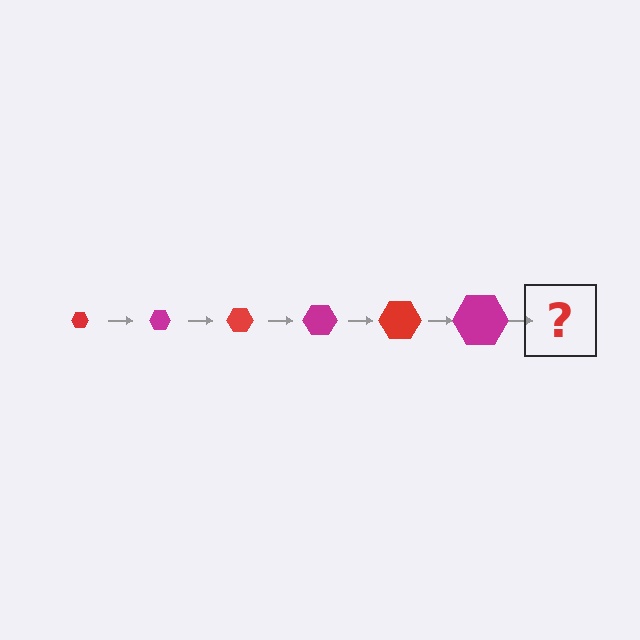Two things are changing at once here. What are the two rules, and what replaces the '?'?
The two rules are that the hexagon grows larger each step and the color cycles through red and magenta. The '?' should be a red hexagon, larger than the previous one.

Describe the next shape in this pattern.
It should be a red hexagon, larger than the previous one.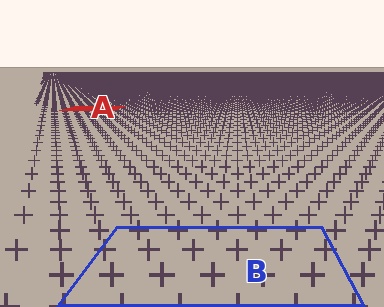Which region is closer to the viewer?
Region B is closer. The texture elements there are larger and more spread out.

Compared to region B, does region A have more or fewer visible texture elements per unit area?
Region A has more texture elements per unit area — they are packed more densely because it is farther away.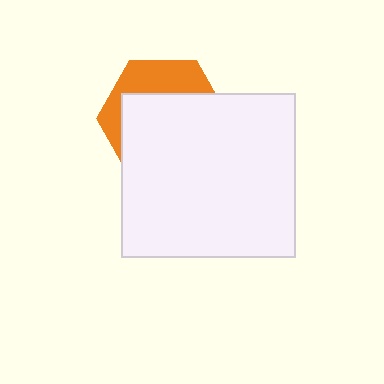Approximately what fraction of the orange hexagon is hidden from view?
Roughly 67% of the orange hexagon is hidden behind the white rectangle.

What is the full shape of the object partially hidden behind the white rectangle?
The partially hidden object is an orange hexagon.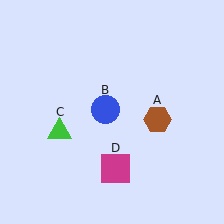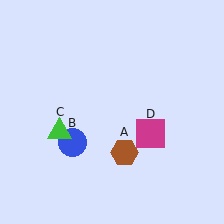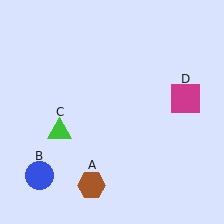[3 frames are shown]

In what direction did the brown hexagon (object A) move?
The brown hexagon (object A) moved down and to the left.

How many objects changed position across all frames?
3 objects changed position: brown hexagon (object A), blue circle (object B), magenta square (object D).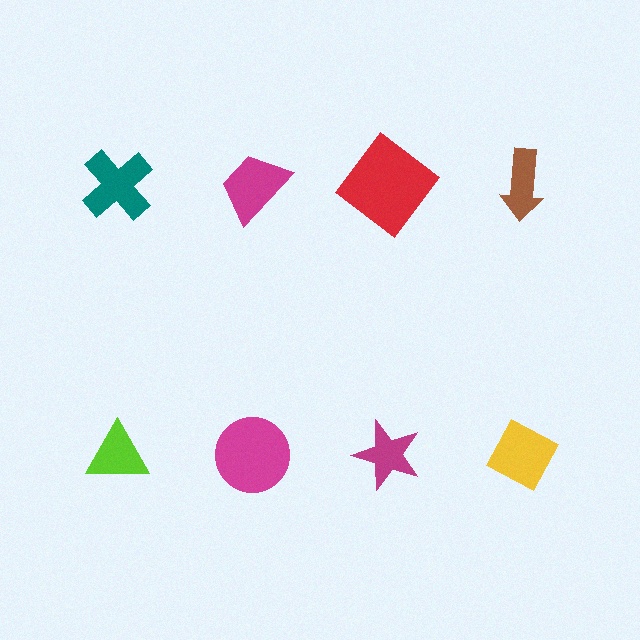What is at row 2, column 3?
A magenta star.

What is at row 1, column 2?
A magenta trapezoid.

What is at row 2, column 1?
A lime triangle.